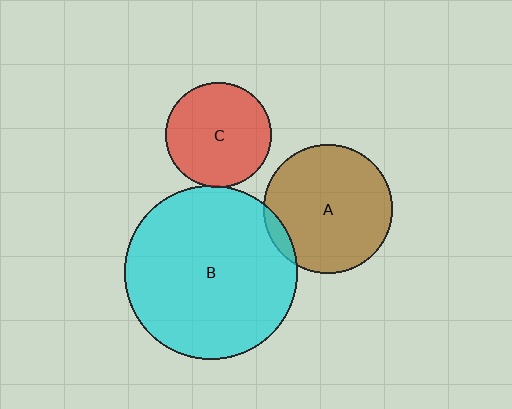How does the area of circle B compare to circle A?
Approximately 1.8 times.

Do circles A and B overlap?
Yes.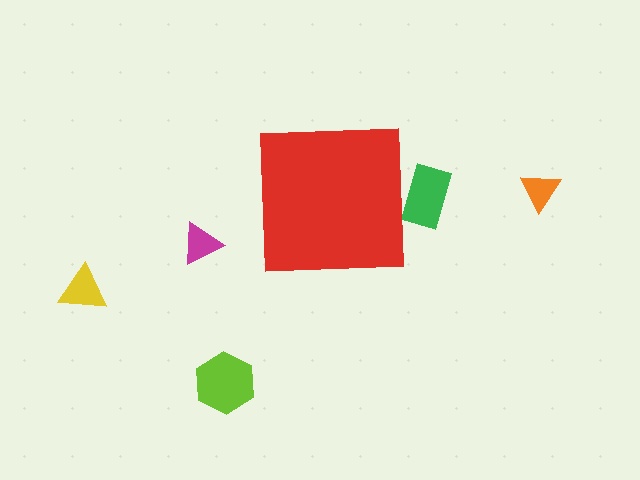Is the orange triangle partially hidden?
No, the orange triangle is fully visible.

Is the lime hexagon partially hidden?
No, the lime hexagon is fully visible.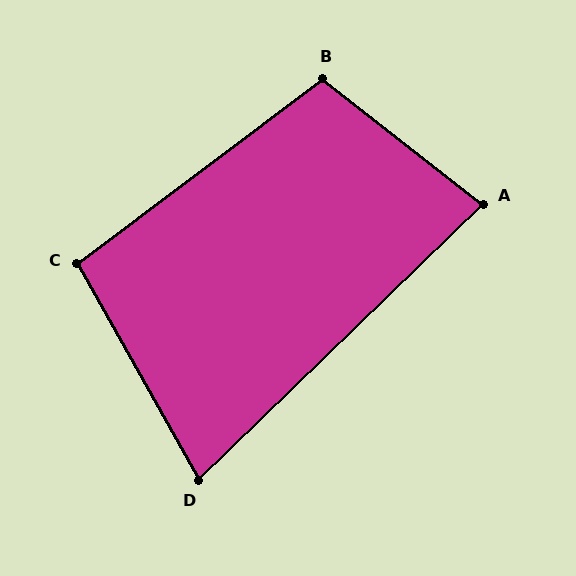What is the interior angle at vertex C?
Approximately 98 degrees (obtuse).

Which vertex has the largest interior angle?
B, at approximately 105 degrees.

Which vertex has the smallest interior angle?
D, at approximately 75 degrees.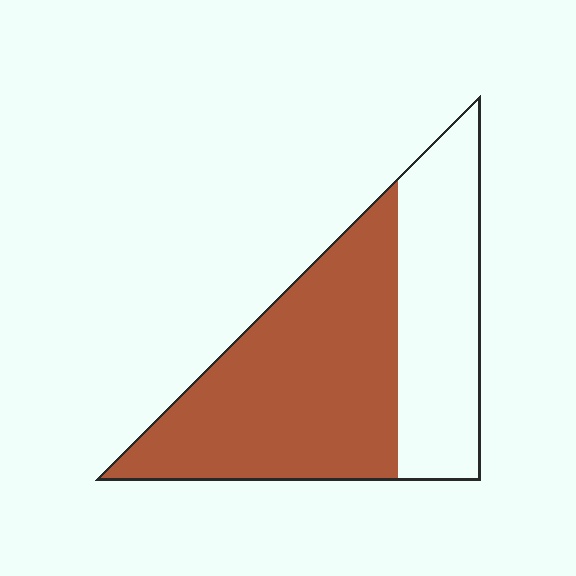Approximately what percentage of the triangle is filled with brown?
Approximately 60%.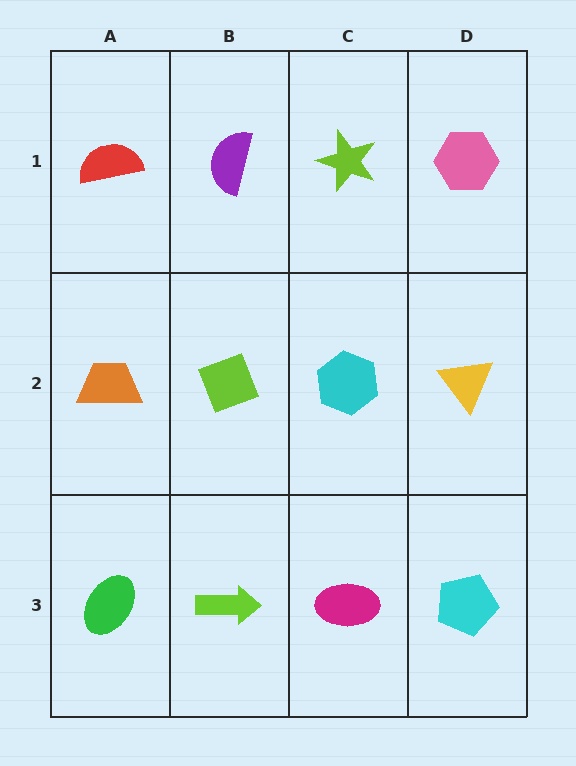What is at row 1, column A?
A red semicircle.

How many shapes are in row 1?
4 shapes.